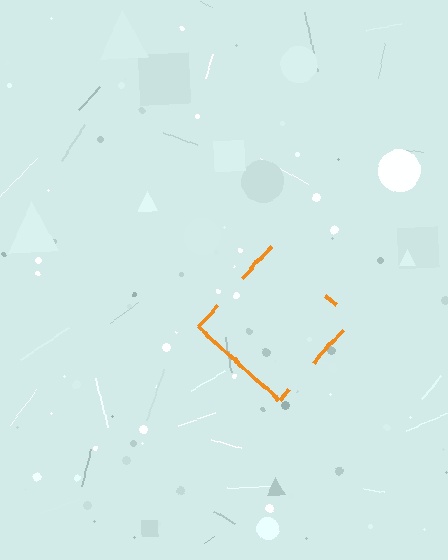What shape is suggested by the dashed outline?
The dashed outline suggests a diamond.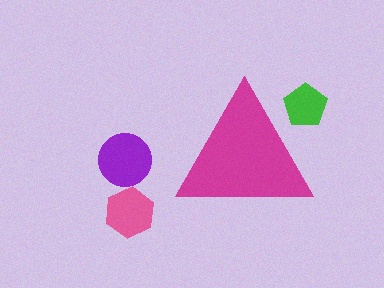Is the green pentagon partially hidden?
Yes, the green pentagon is partially hidden behind the magenta triangle.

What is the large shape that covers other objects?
A magenta triangle.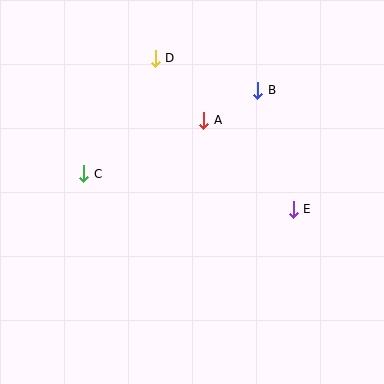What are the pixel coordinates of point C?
Point C is at (84, 174).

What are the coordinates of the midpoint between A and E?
The midpoint between A and E is at (248, 165).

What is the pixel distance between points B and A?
The distance between B and A is 62 pixels.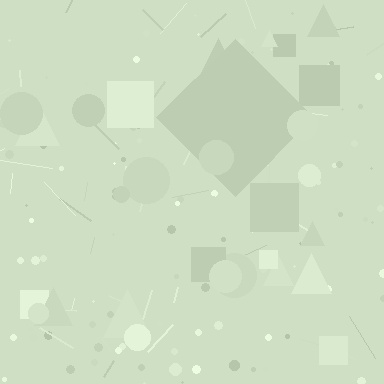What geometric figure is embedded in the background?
A diamond is embedded in the background.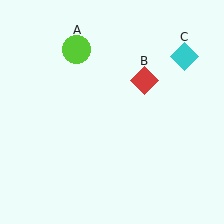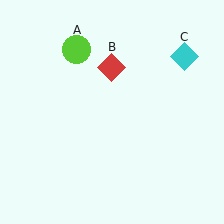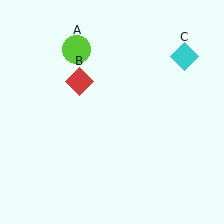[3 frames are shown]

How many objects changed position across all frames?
1 object changed position: red diamond (object B).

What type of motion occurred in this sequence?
The red diamond (object B) rotated counterclockwise around the center of the scene.